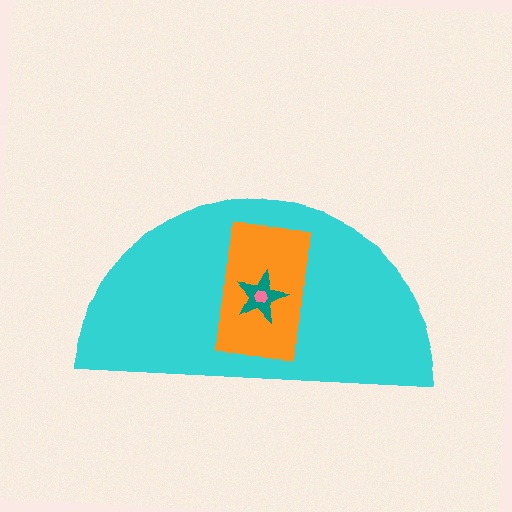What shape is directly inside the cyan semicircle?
The orange rectangle.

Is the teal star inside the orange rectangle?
Yes.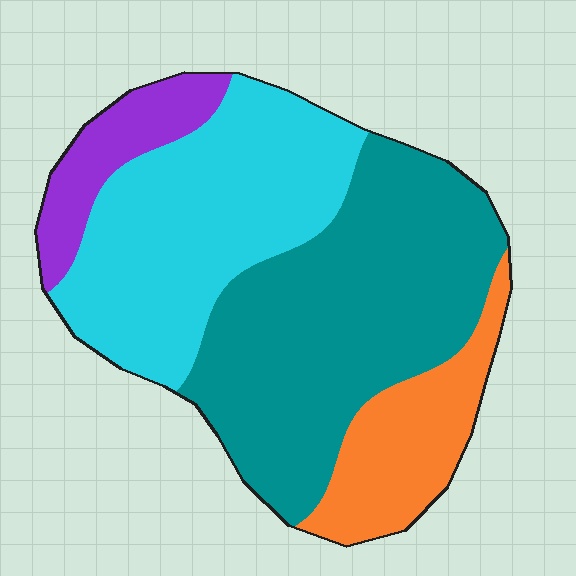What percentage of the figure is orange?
Orange covers roughly 15% of the figure.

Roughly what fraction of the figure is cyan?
Cyan covers 33% of the figure.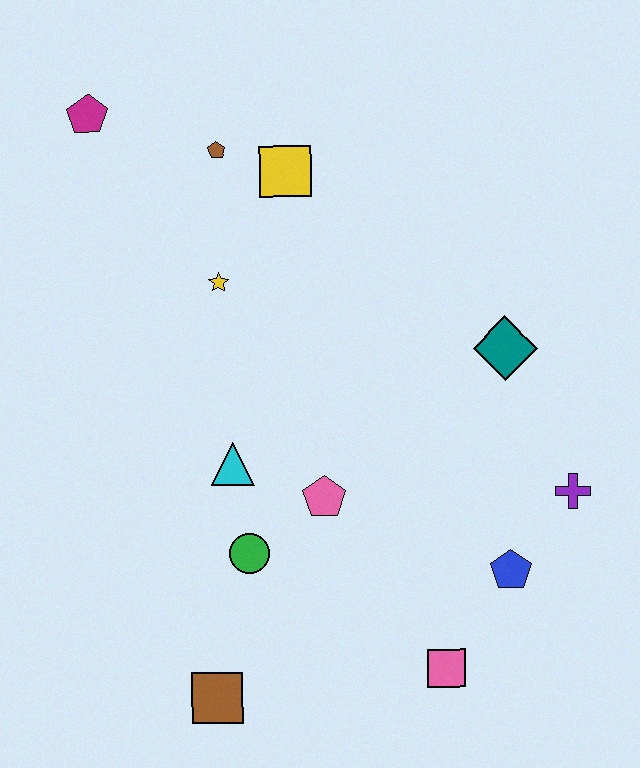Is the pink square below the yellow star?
Yes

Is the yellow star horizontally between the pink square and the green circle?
No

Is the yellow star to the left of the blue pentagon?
Yes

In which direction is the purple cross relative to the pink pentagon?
The purple cross is to the right of the pink pentagon.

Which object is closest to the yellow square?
The brown pentagon is closest to the yellow square.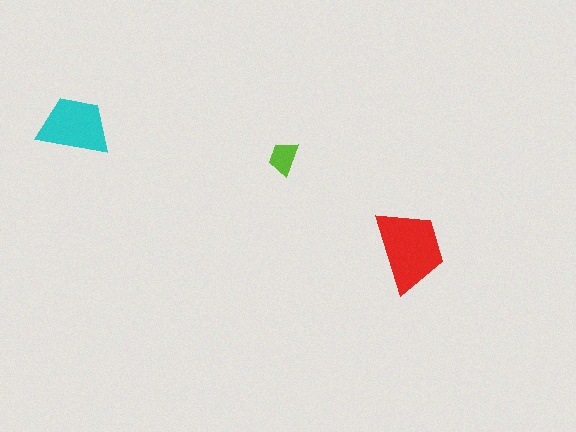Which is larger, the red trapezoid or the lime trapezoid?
The red one.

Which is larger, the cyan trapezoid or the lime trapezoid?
The cyan one.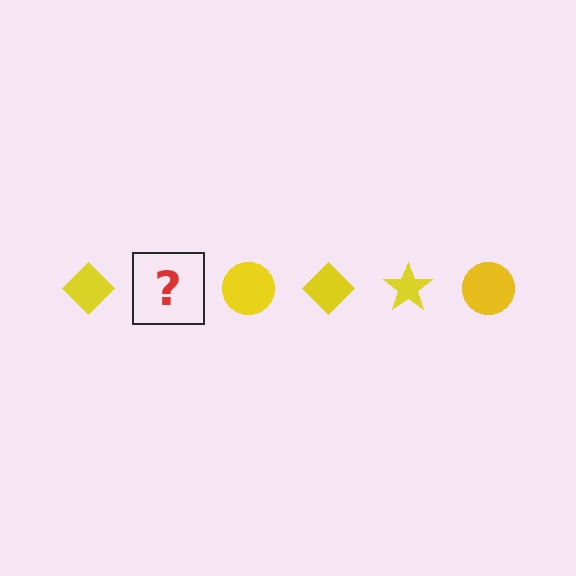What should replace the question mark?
The question mark should be replaced with a yellow star.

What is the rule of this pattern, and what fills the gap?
The rule is that the pattern cycles through diamond, star, circle shapes in yellow. The gap should be filled with a yellow star.